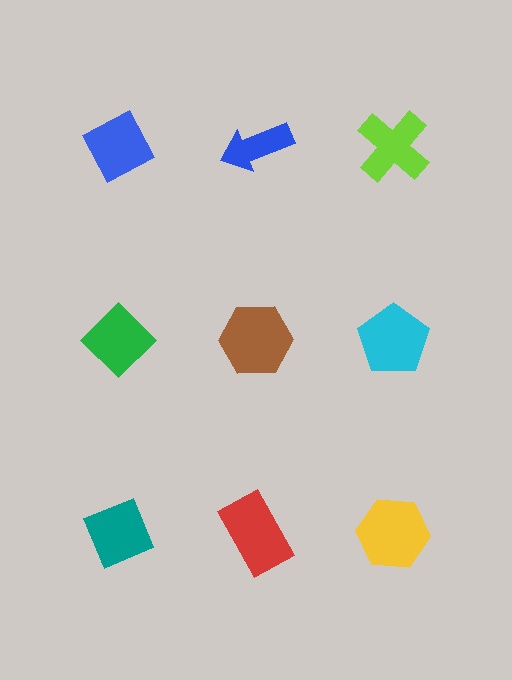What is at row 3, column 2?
A red rectangle.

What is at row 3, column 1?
A teal diamond.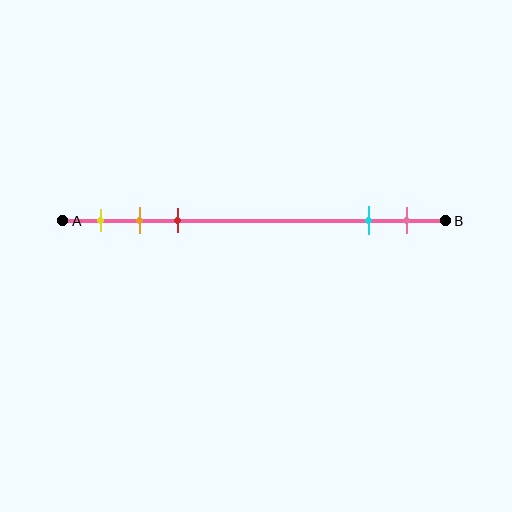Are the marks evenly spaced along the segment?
No, the marks are not evenly spaced.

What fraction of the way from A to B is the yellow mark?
The yellow mark is approximately 10% (0.1) of the way from A to B.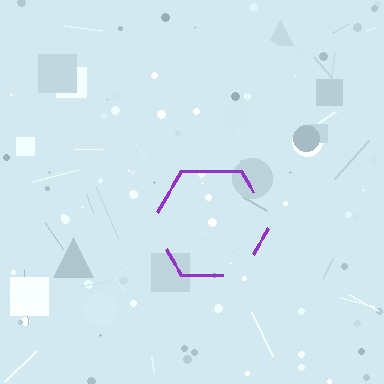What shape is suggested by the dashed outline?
The dashed outline suggests a hexagon.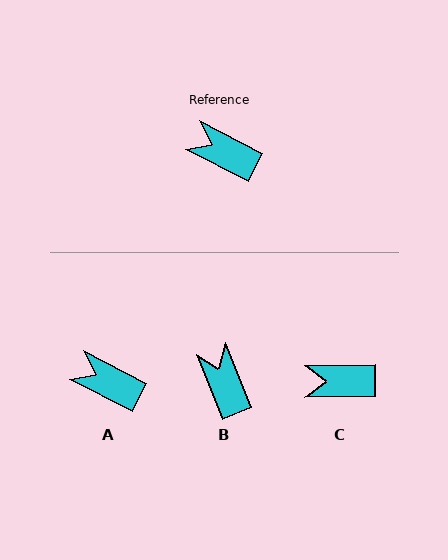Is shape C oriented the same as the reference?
No, it is off by about 28 degrees.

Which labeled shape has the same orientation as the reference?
A.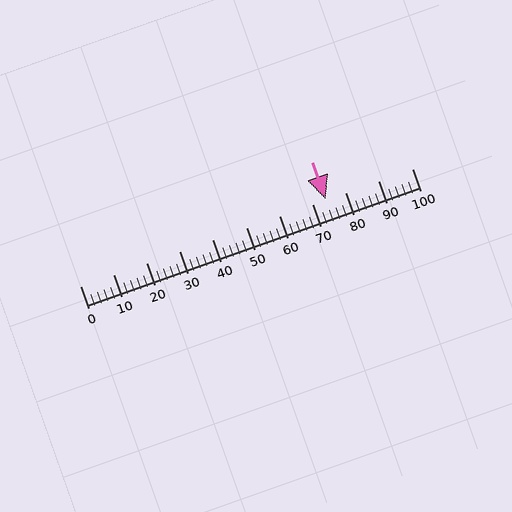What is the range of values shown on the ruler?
The ruler shows values from 0 to 100.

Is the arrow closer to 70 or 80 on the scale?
The arrow is closer to 70.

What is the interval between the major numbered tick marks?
The major tick marks are spaced 10 units apart.